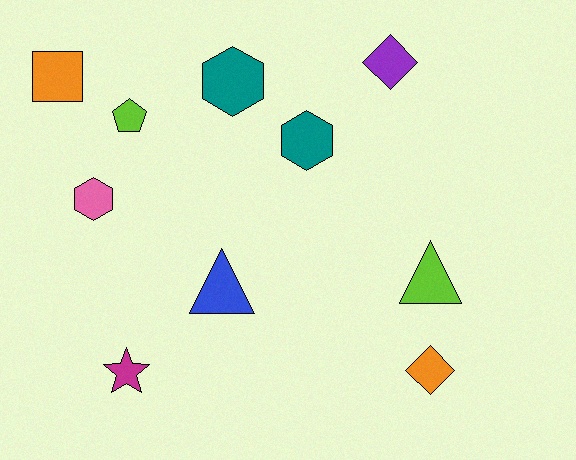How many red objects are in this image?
There are no red objects.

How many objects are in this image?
There are 10 objects.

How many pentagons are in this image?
There is 1 pentagon.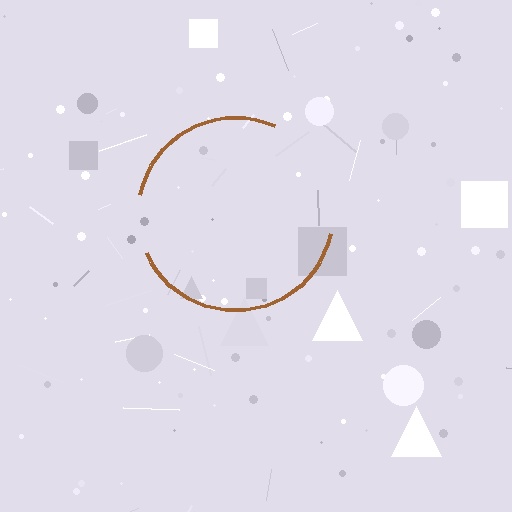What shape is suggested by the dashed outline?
The dashed outline suggests a circle.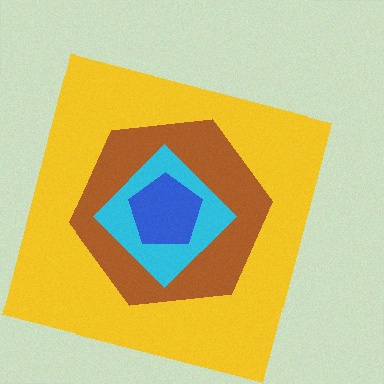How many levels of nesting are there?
4.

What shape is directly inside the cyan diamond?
The blue pentagon.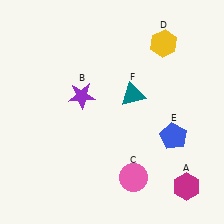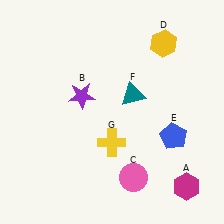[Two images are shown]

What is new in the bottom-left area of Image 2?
A yellow cross (G) was added in the bottom-left area of Image 2.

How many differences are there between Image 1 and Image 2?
There is 1 difference between the two images.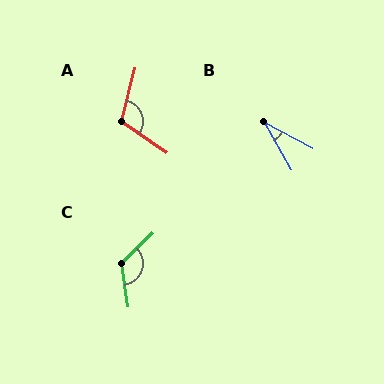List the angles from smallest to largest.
B (33°), A (111°), C (126°).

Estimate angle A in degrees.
Approximately 111 degrees.